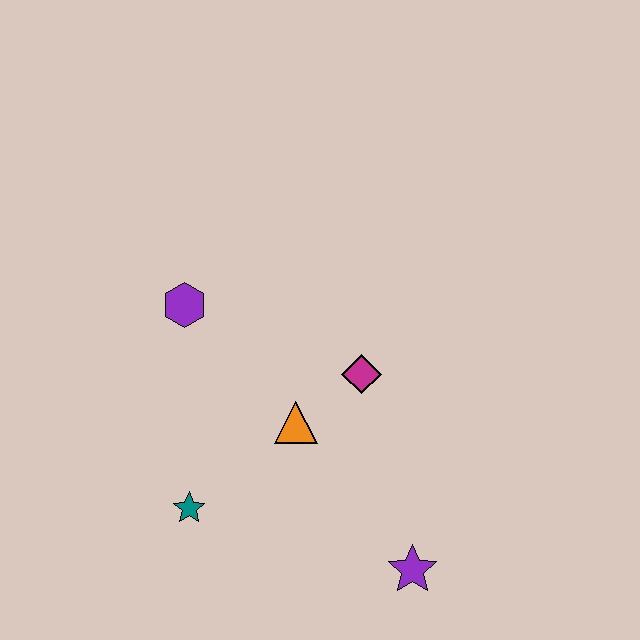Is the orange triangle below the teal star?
No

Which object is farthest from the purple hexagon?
The purple star is farthest from the purple hexagon.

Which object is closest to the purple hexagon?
The orange triangle is closest to the purple hexagon.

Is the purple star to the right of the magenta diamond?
Yes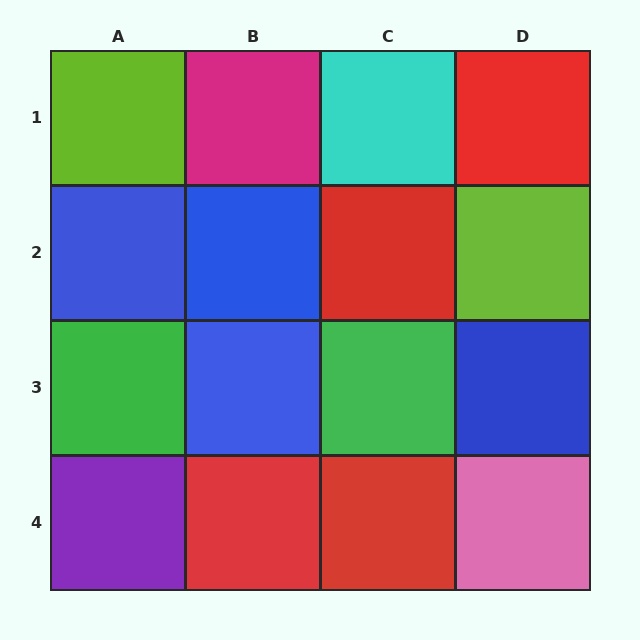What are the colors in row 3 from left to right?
Green, blue, green, blue.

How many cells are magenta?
1 cell is magenta.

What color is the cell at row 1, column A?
Lime.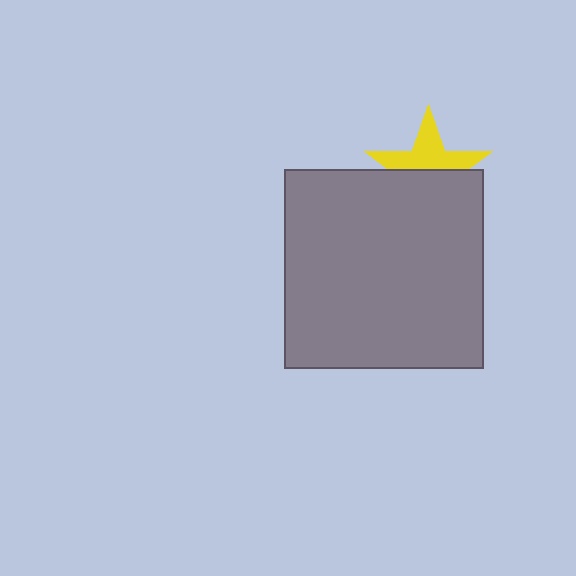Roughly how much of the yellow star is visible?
About half of it is visible (roughly 51%).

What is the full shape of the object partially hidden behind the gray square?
The partially hidden object is a yellow star.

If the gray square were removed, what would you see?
You would see the complete yellow star.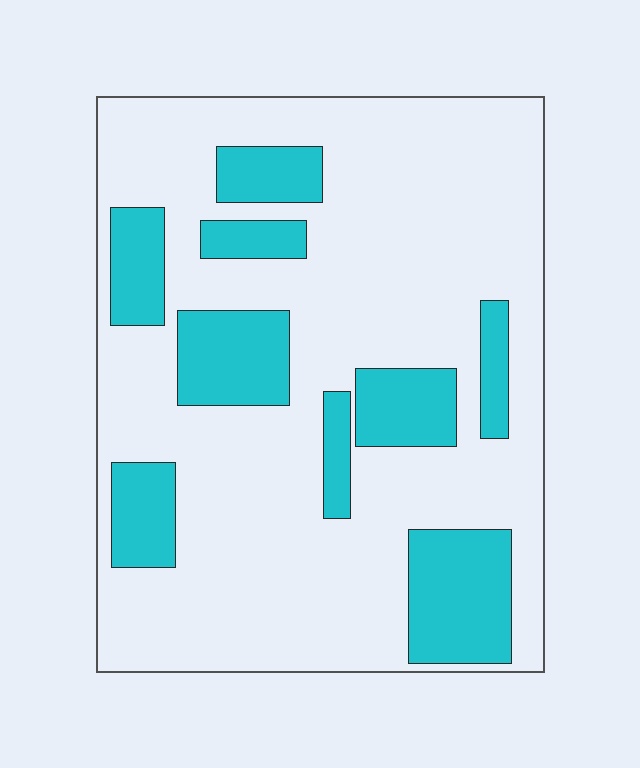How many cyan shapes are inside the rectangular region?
9.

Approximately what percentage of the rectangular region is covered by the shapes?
Approximately 25%.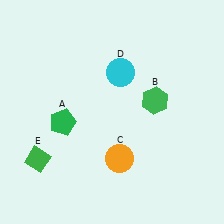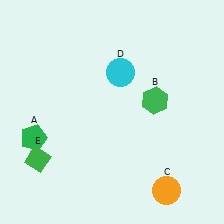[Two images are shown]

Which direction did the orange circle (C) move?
The orange circle (C) moved right.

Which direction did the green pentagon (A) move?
The green pentagon (A) moved left.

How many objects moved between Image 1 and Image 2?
2 objects moved between the two images.